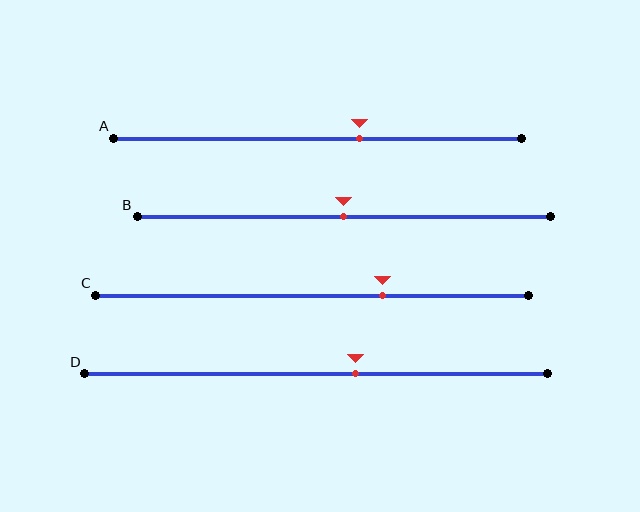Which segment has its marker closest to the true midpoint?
Segment B has its marker closest to the true midpoint.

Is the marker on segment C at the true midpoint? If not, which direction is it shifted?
No, the marker on segment C is shifted to the right by about 16% of the segment length.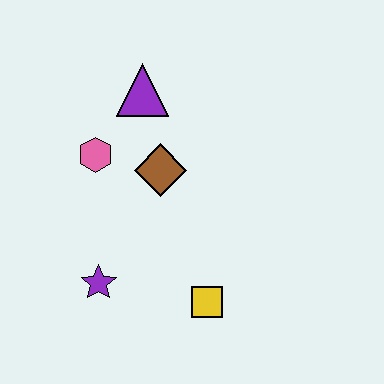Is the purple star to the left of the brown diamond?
Yes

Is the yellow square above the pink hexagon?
No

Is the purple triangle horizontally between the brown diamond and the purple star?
Yes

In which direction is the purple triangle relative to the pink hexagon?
The purple triangle is above the pink hexagon.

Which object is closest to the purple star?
The yellow square is closest to the purple star.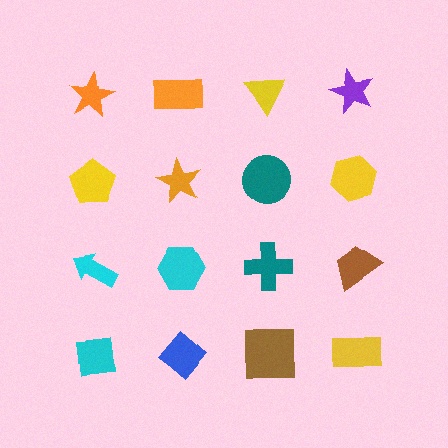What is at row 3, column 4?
A brown trapezoid.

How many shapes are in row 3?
4 shapes.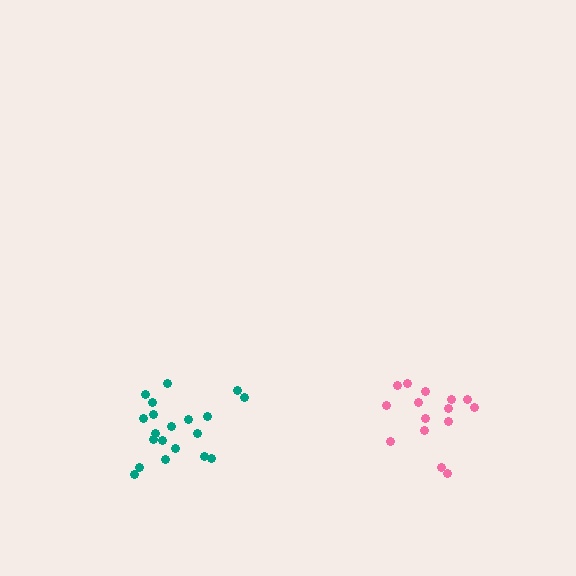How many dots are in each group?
Group 1: 15 dots, Group 2: 20 dots (35 total).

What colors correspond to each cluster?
The clusters are colored: pink, teal.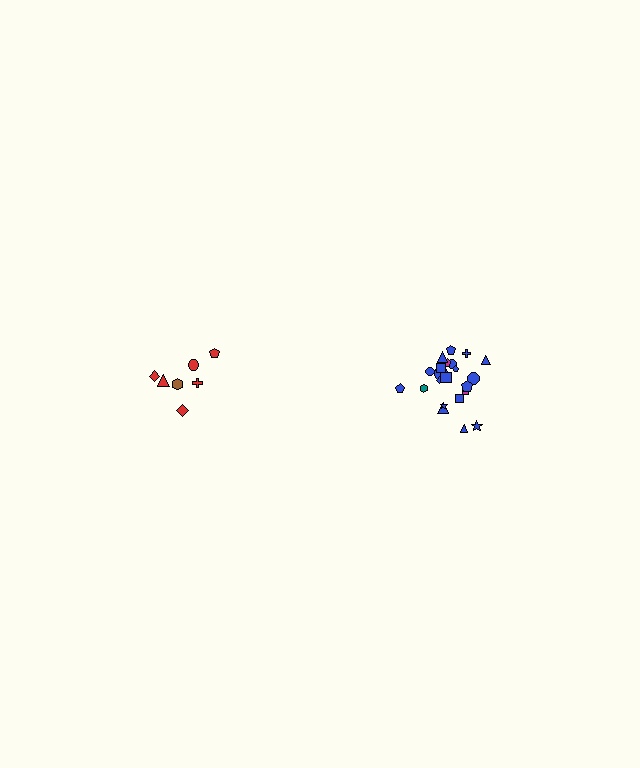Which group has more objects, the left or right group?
The right group.